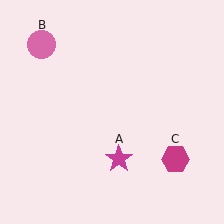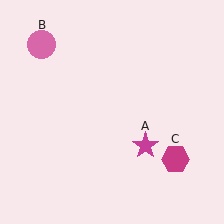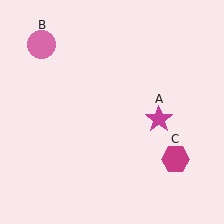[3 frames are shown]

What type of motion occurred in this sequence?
The magenta star (object A) rotated counterclockwise around the center of the scene.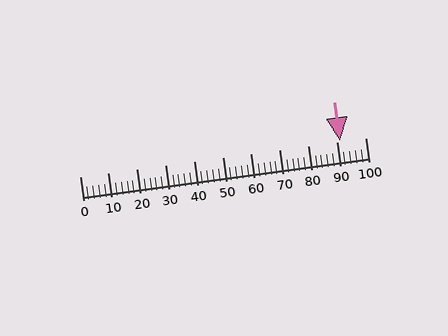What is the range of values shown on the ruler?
The ruler shows values from 0 to 100.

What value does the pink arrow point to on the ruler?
The pink arrow points to approximately 91.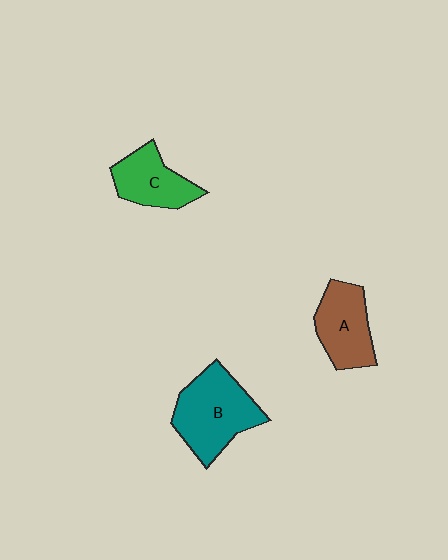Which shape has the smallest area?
Shape C (green).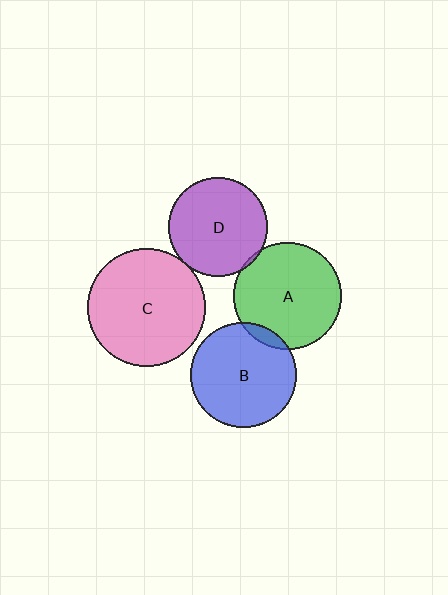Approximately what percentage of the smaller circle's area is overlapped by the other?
Approximately 5%.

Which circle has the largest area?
Circle C (pink).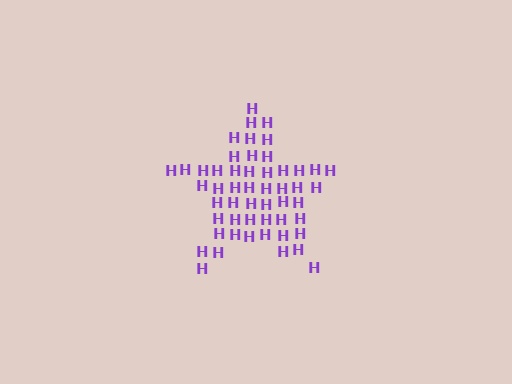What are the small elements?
The small elements are letter H's.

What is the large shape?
The large shape is a star.